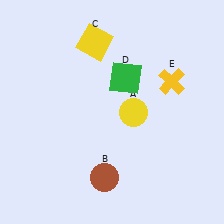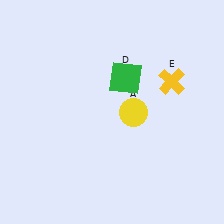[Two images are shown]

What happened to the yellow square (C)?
The yellow square (C) was removed in Image 2. It was in the top-left area of Image 1.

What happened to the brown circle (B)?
The brown circle (B) was removed in Image 2. It was in the bottom-left area of Image 1.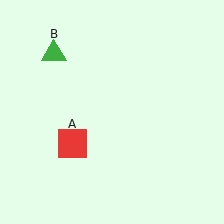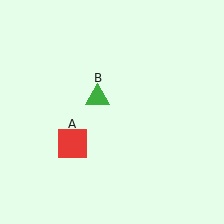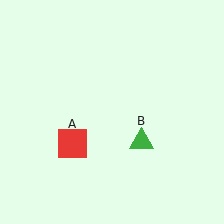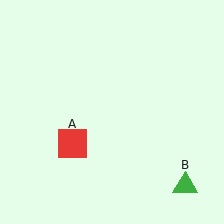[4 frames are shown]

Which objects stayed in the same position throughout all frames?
Red square (object A) remained stationary.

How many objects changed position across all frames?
1 object changed position: green triangle (object B).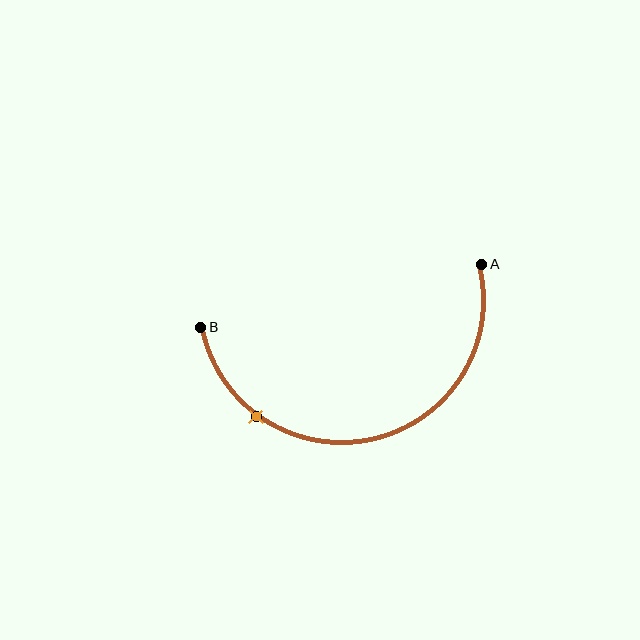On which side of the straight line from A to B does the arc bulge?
The arc bulges below the straight line connecting A and B.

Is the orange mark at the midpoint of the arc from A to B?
No. The orange mark lies on the arc but is closer to endpoint B. The arc midpoint would be at the point on the curve equidistant along the arc from both A and B.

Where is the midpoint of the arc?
The arc midpoint is the point on the curve farthest from the straight line joining A and B. It sits below that line.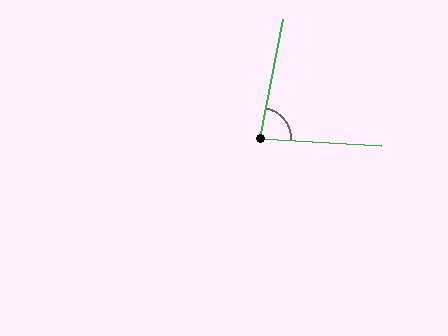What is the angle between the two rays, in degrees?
Approximately 82 degrees.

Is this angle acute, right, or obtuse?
It is acute.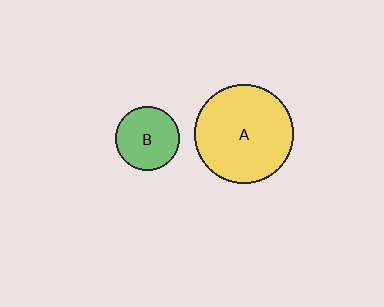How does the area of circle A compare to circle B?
Approximately 2.4 times.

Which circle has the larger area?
Circle A (yellow).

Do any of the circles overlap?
No, none of the circles overlap.